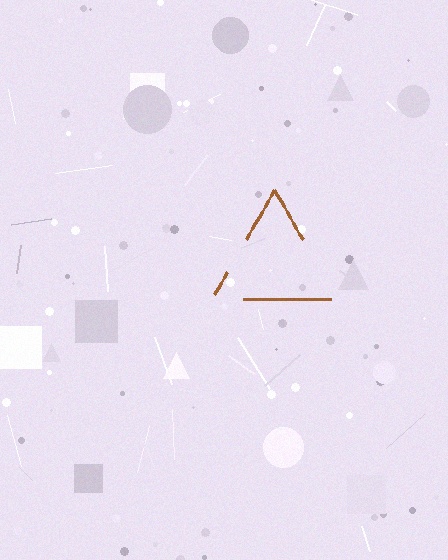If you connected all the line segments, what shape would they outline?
They would outline a triangle.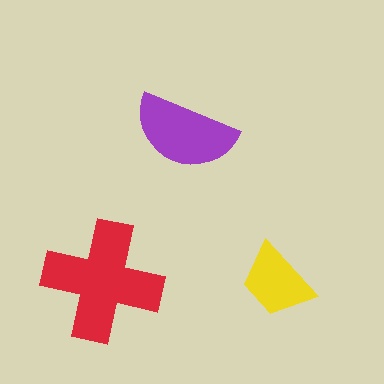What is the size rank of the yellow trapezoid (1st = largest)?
3rd.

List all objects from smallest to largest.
The yellow trapezoid, the purple semicircle, the red cross.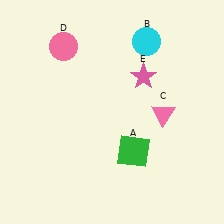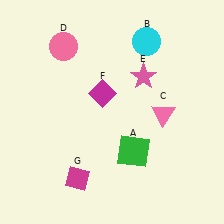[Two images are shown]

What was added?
A magenta diamond (F), a magenta diamond (G) were added in Image 2.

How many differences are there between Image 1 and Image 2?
There are 2 differences between the two images.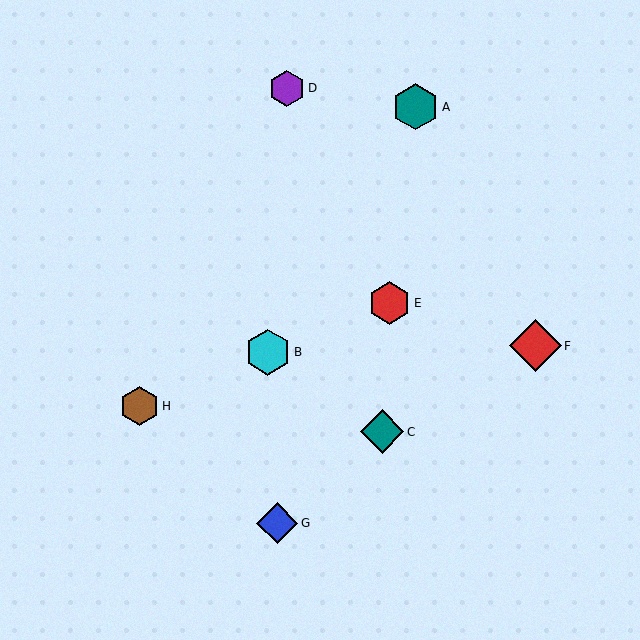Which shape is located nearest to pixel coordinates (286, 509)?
The blue diamond (labeled G) at (277, 523) is nearest to that location.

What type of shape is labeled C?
Shape C is a teal diamond.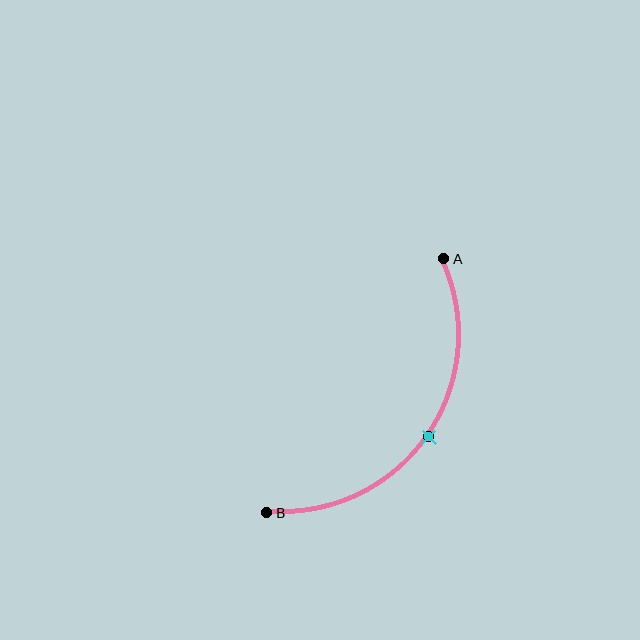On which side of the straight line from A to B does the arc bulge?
The arc bulges below and to the right of the straight line connecting A and B.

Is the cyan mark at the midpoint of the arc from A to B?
Yes. The cyan mark lies on the arc at equal arc-length from both A and B — it is the arc midpoint.